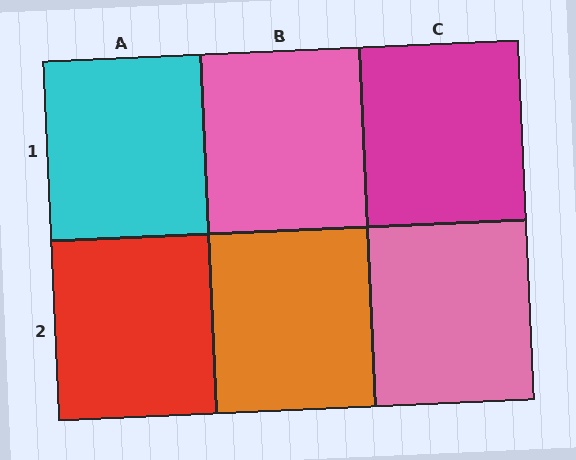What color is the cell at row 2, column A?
Red.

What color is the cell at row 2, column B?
Orange.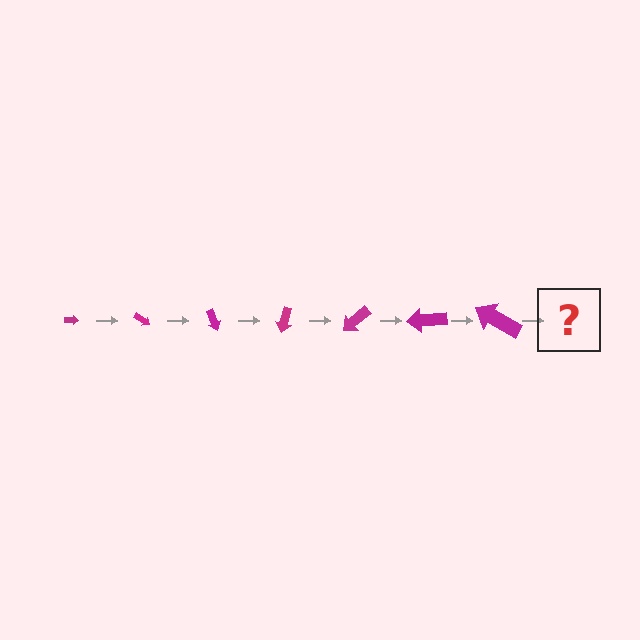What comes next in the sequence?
The next element should be an arrow, larger than the previous one and rotated 245 degrees from the start.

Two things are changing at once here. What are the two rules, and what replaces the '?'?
The two rules are that the arrow grows larger each step and it rotates 35 degrees each step. The '?' should be an arrow, larger than the previous one and rotated 245 degrees from the start.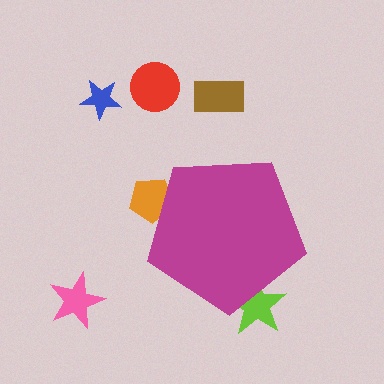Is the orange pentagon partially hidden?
Yes, the orange pentagon is partially hidden behind the magenta pentagon.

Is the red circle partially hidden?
No, the red circle is fully visible.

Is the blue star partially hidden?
No, the blue star is fully visible.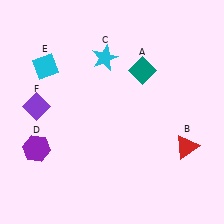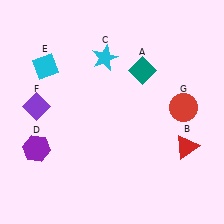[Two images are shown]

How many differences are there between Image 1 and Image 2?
There is 1 difference between the two images.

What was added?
A red circle (G) was added in Image 2.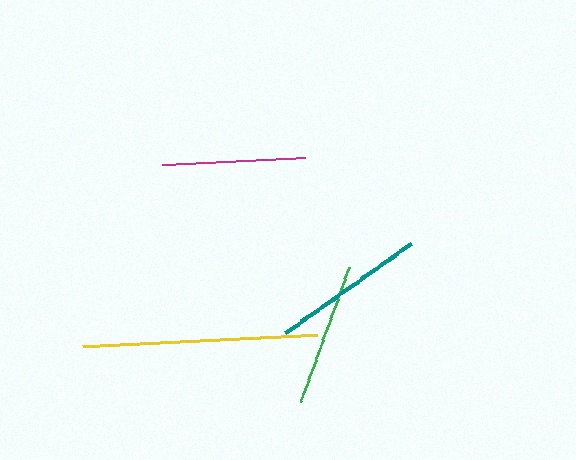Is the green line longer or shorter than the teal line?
The teal line is longer than the green line.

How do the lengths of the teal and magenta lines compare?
The teal and magenta lines are approximately the same length.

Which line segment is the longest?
The yellow line is the longest at approximately 235 pixels.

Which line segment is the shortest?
The green line is the shortest at approximately 143 pixels.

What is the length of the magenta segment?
The magenta segment is approximately 144 pixels long.